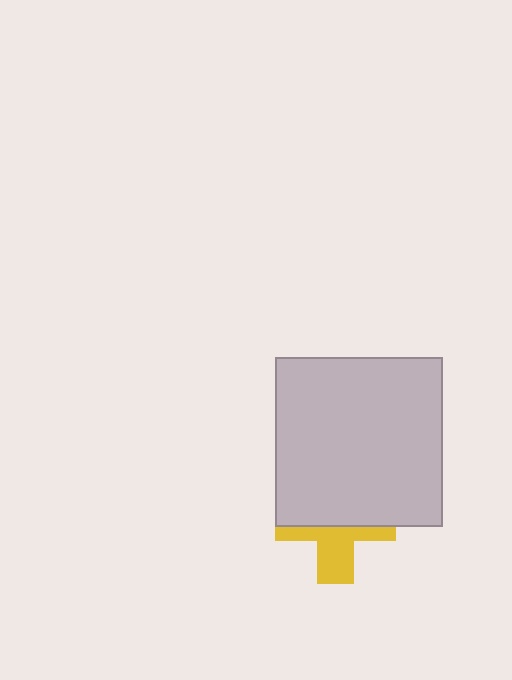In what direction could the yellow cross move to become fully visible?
The yellow cross could move down. That would shift it out from behind the light gray rectangle entirely.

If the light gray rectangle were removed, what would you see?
You would see the complete yellow cross.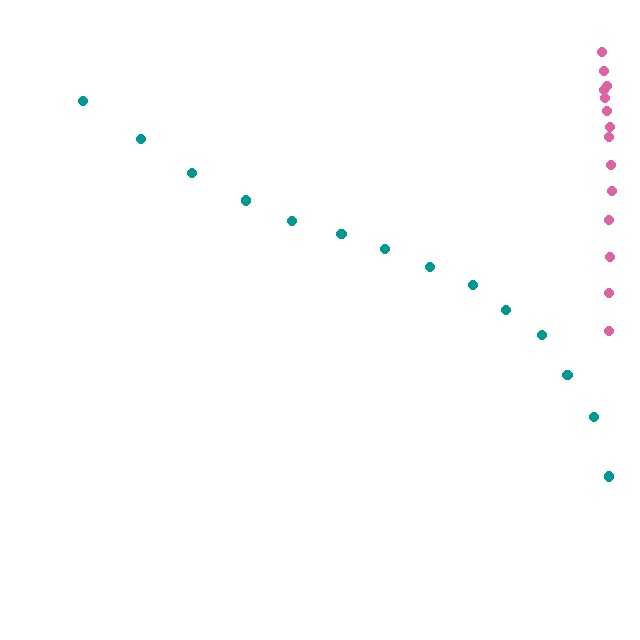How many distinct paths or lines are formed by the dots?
There are 2 distinct paths.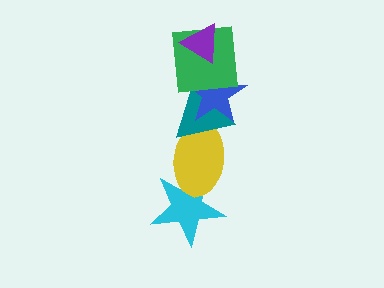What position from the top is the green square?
The green square is 2nd from the top.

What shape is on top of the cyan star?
The yellow ellipse is on top of the cyan star.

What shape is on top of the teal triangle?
The blue star is on top of the teal triangle.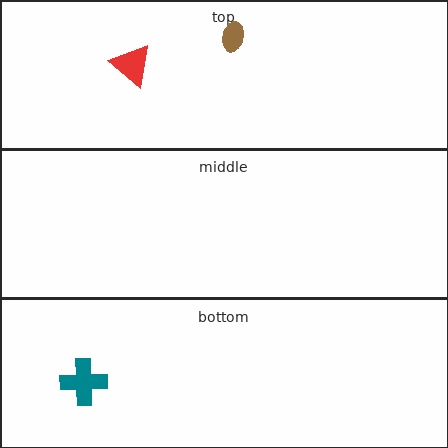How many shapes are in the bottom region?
1.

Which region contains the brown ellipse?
The top region.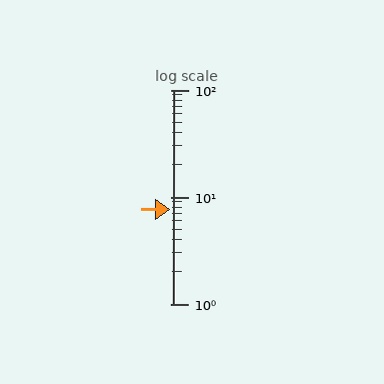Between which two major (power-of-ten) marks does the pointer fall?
The pointer is between 1 and 10.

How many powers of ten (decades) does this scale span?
The scale spans 2 decades, from 1 to 100.